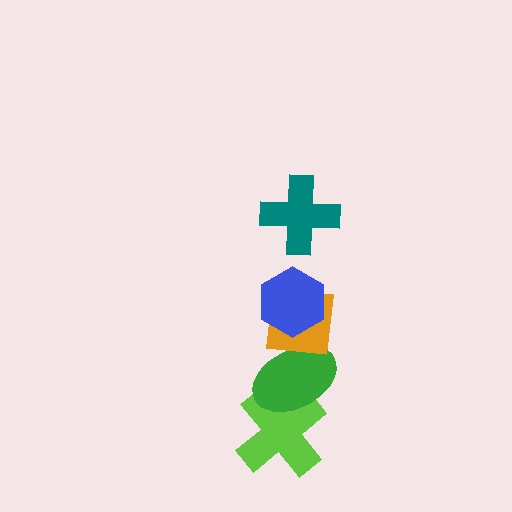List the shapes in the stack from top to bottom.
From top to bottom: the teal cross, the blue hexagon, the orange square, the green ellipse, the lime cross.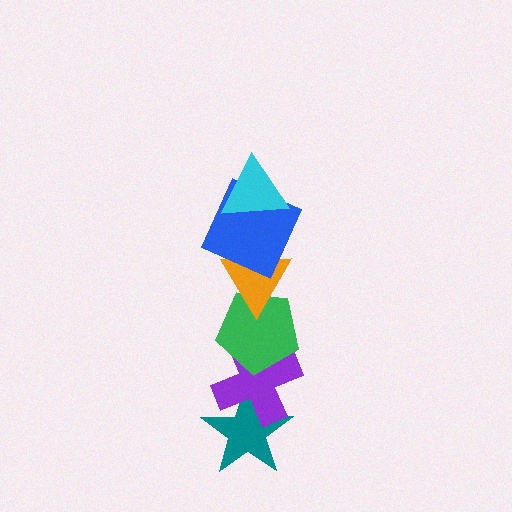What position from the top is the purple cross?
The purple cross is 5th from the top.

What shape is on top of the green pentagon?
The orange triangle is on top of the green pentagon.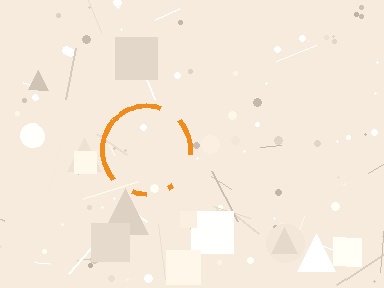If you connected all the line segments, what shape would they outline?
They would outline a circle.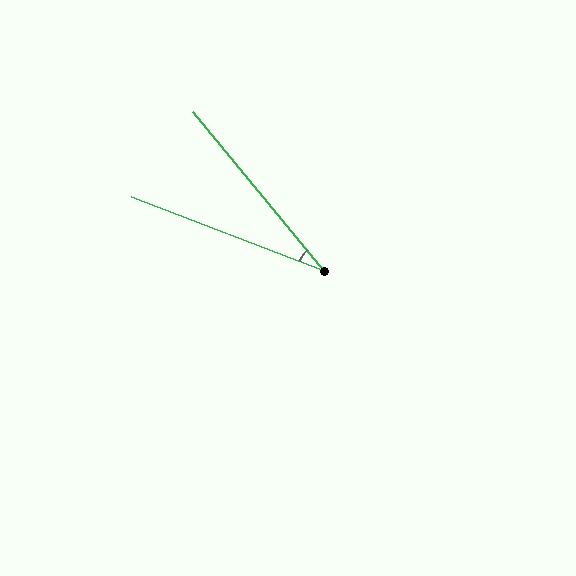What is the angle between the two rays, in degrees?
Approximately 30 degrees.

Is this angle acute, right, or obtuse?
It is acute.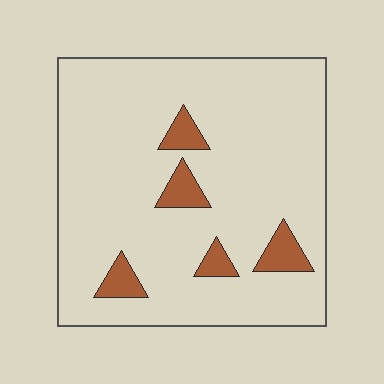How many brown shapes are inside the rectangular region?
5.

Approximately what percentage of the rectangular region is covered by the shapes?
Approximately 10%.